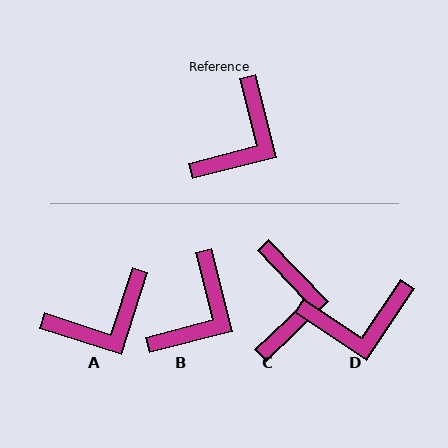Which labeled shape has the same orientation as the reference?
B.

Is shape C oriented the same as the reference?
No, it is off by about 30 degrees.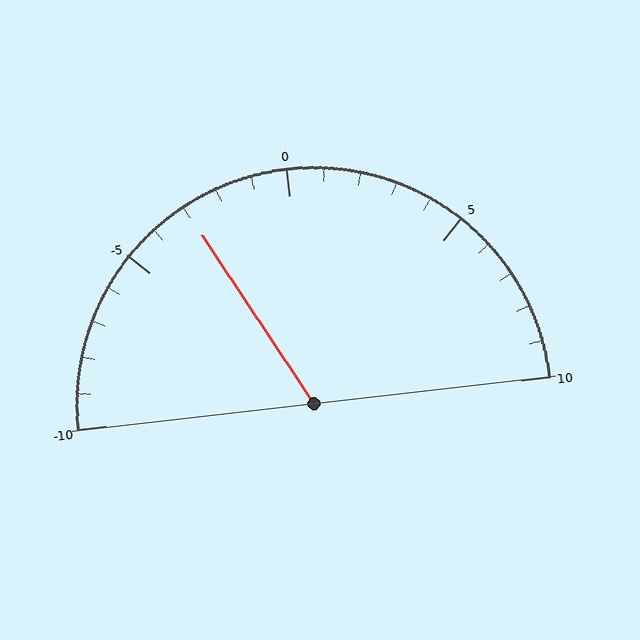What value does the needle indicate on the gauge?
The needle indicates approximately -3.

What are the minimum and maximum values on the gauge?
The gauge ranges from -10 to 10.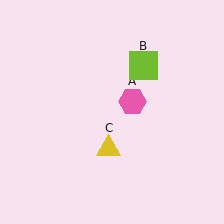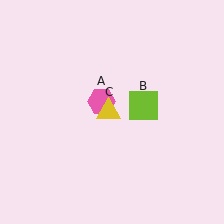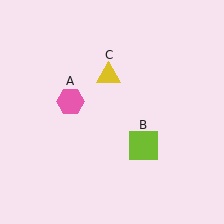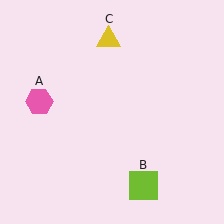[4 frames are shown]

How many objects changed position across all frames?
3 objects changed position: pink hexagon (object A), lime square (object B), yellow triangle (object C).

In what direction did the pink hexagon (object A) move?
The pink hexagon (object A) moved left.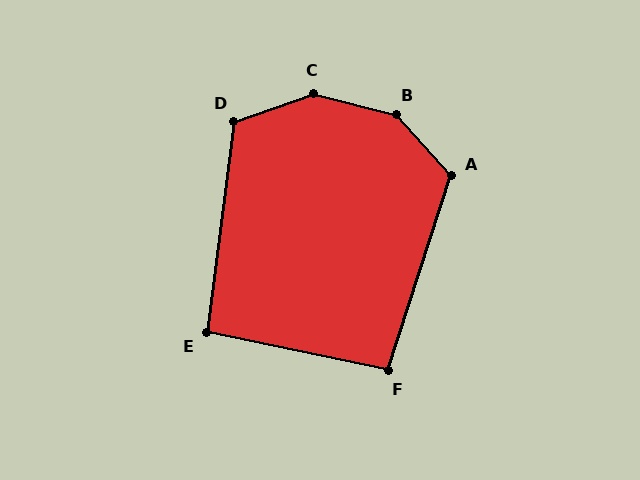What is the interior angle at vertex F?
Approximately 96 degrees (obtuse).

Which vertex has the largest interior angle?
B, at approximately 147 degrees.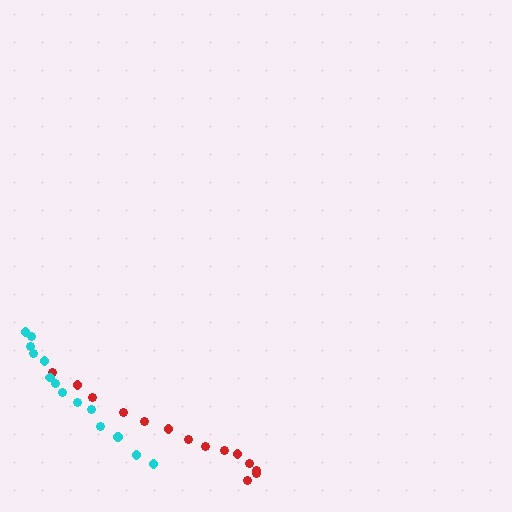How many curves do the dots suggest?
There are 2 distinct paths.